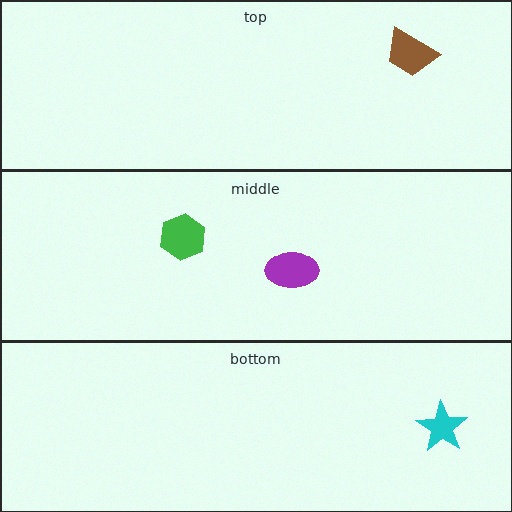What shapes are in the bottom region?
The cyan star.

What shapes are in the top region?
The brown trapezoid.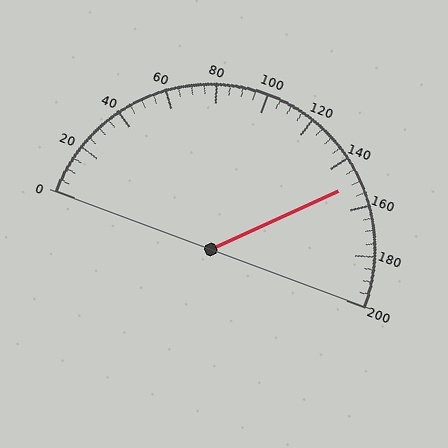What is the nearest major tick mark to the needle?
The nearest major tick mark is 160.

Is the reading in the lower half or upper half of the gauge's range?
The reading is in the upper half of the range (0 to 200).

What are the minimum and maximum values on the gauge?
The gauge ranges from 0 to 200.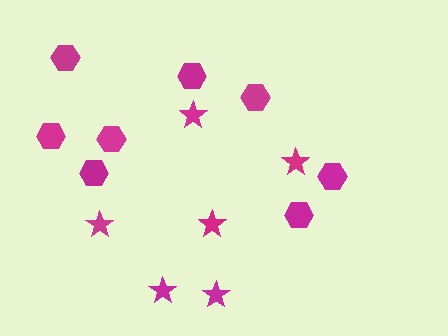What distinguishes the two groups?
There are 2 groups: one group of stars (6) and one group of hexagons (8).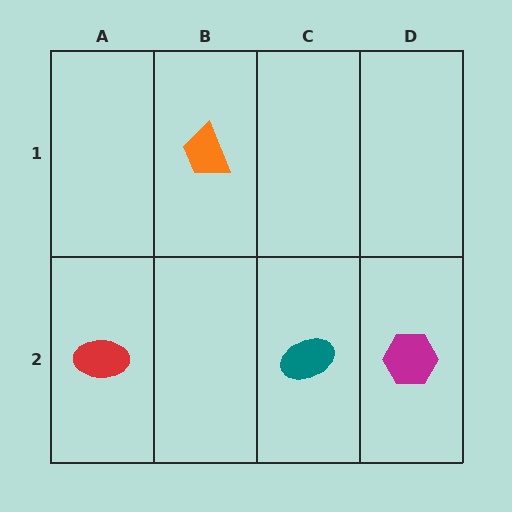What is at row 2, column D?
A magenta hexagon.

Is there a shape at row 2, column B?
No, that cell is empty.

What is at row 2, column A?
A red ellipse.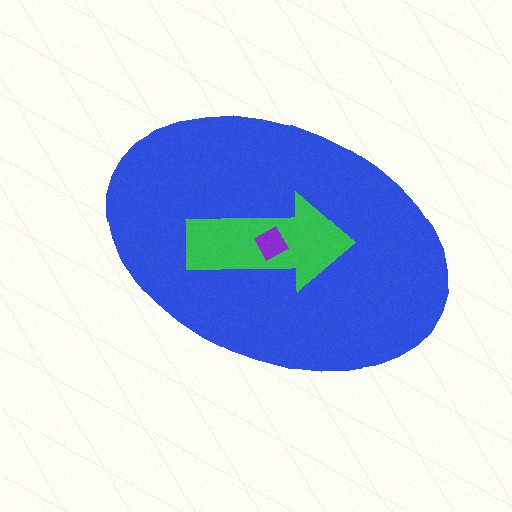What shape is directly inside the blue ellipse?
The green arrow.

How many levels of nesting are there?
3.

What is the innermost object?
The purple diamond.